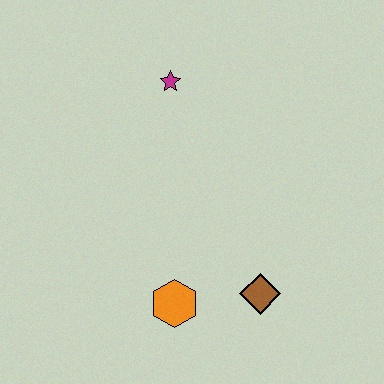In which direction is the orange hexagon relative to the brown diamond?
The orange hexagon is to the left of the brown diamond.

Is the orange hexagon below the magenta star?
Yes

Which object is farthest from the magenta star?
The brown diamond is farthest from the magenta star.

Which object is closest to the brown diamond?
The orange hexagon is closest to the brown diamond.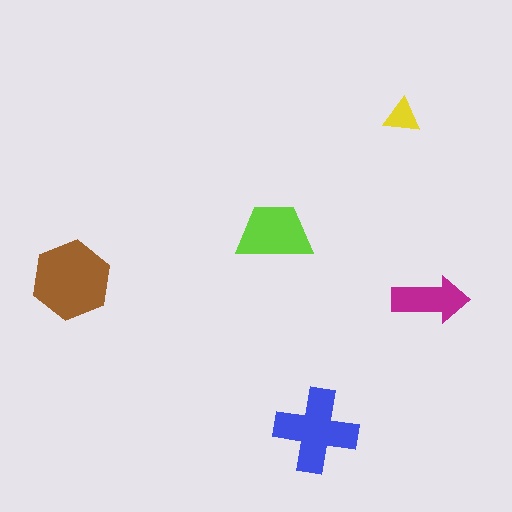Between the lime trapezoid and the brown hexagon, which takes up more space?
The brown hexagon.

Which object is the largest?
The brown hexagon.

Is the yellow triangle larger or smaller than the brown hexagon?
Smaller.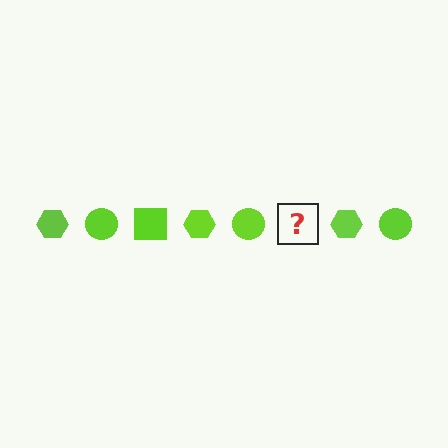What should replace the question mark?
The question mark should be replaced with a lime square.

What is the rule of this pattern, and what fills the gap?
The rule is that the pattern cycles through hexagon, circle, square shapes in lime. The gap should be filled with a lime square.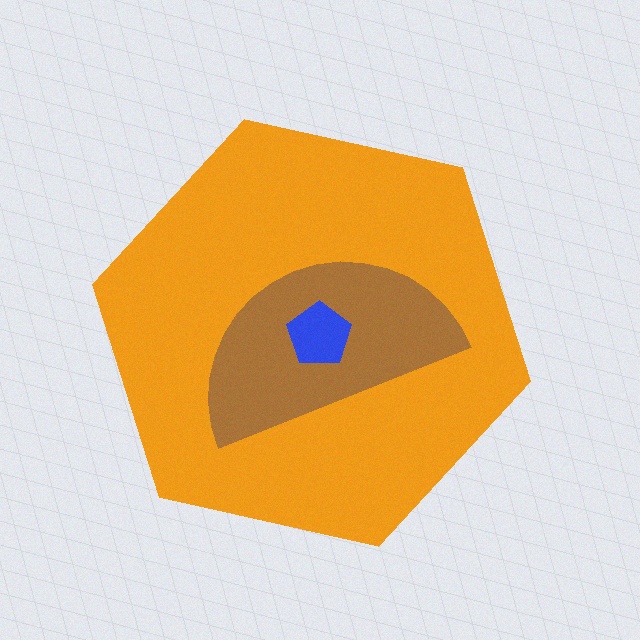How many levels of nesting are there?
3.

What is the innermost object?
The blue pentagon.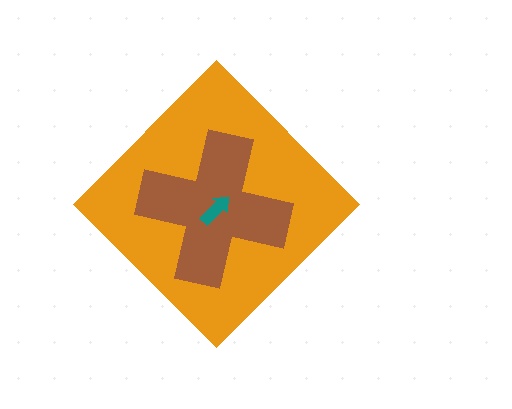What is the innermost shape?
The teal arrow.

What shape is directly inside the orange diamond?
The brown cross.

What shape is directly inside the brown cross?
The teal arrow.